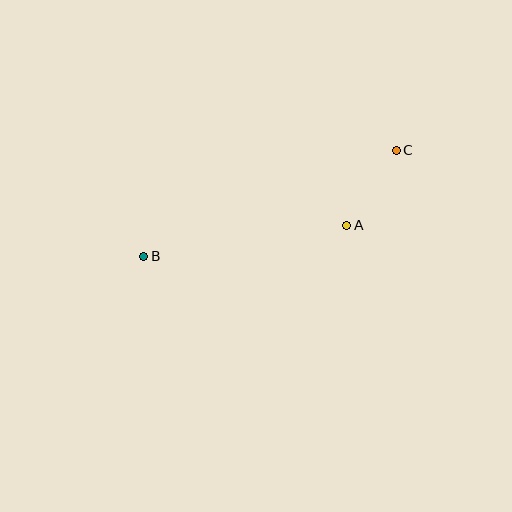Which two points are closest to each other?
Points A and C are closest to each other.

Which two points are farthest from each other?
Points B and C are farthest from each other.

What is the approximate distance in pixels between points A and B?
The distance between A and B is approximately 205 pixels.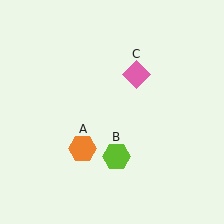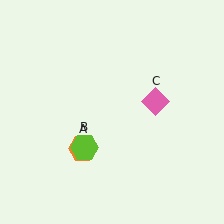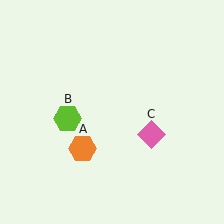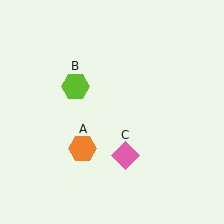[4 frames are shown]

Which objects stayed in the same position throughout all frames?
Orange hexagon (object A) remained stationary.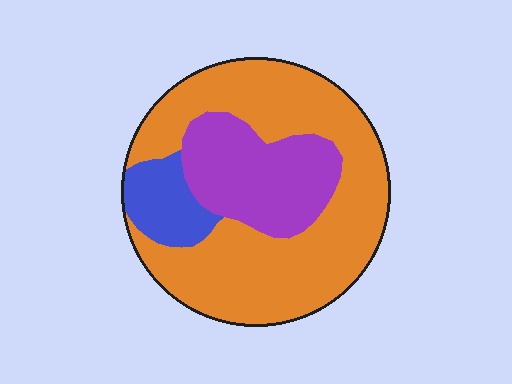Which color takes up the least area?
Blue, at roughly 10%.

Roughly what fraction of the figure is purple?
Purple takes up less than a quarter of the figure.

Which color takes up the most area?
Orange, at roughly 65%.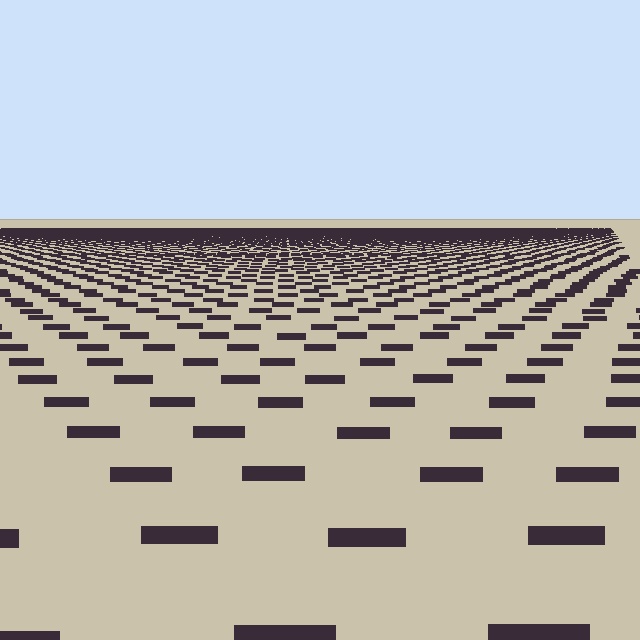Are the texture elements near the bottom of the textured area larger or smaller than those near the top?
Larger. Near the bottom, elements are closer to the viewer and appear at a bigger on-screen size.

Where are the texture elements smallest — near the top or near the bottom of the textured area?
Near the top.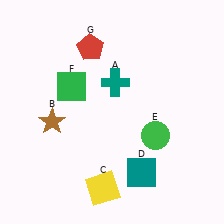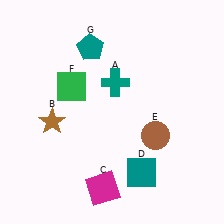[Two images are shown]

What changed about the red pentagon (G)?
In Image 1, G is red. In Image 2, it changed to teal.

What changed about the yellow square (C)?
In Image 1, C is yellow. In Image 2, it changed to magenta.